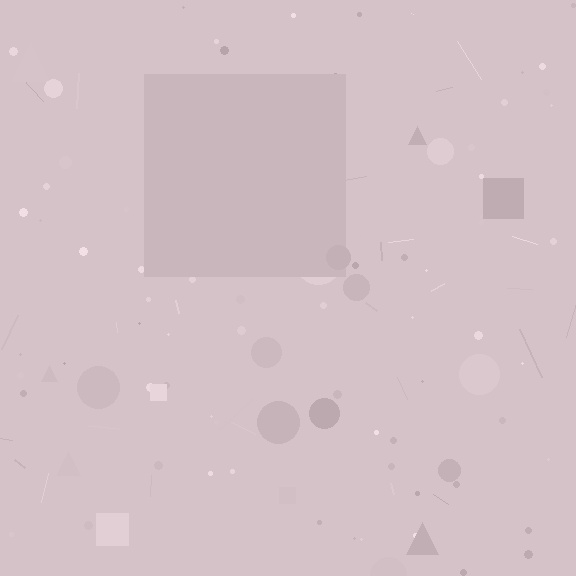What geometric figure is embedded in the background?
A square is embedded in the background.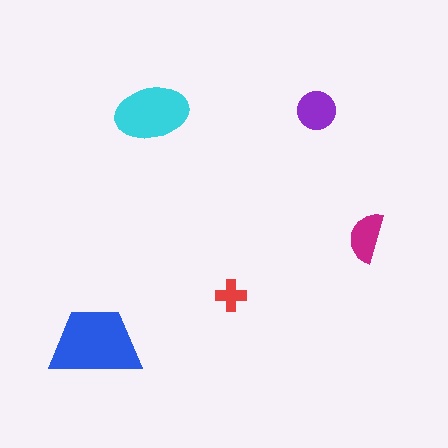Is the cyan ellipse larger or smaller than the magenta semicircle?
Larger.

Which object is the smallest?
The red cross.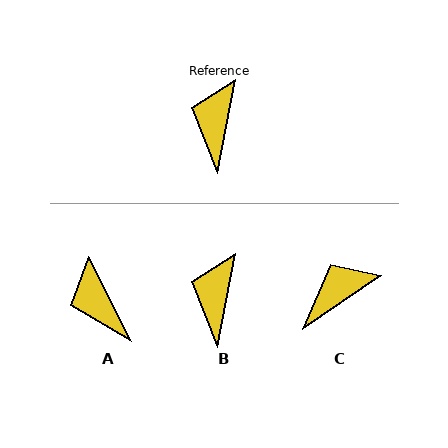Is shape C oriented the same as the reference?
No, it is off by about 45 degrees.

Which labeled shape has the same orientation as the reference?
B.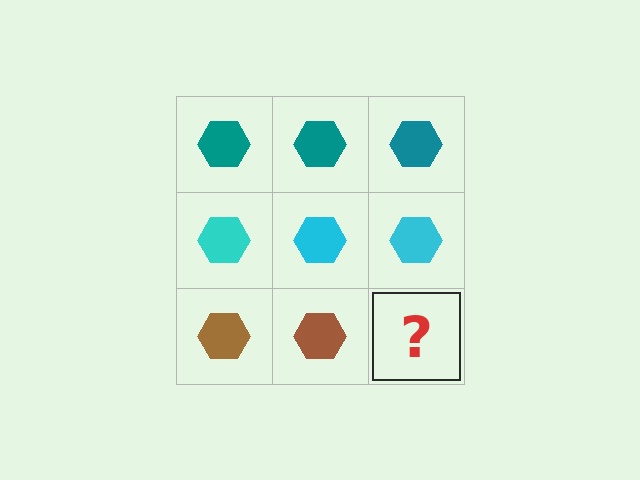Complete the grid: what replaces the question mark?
The question mark should be replaced with a brown hexagon.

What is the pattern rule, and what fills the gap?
The rule is that each row has a consistent color. The gap should be filled with a brown hexagon.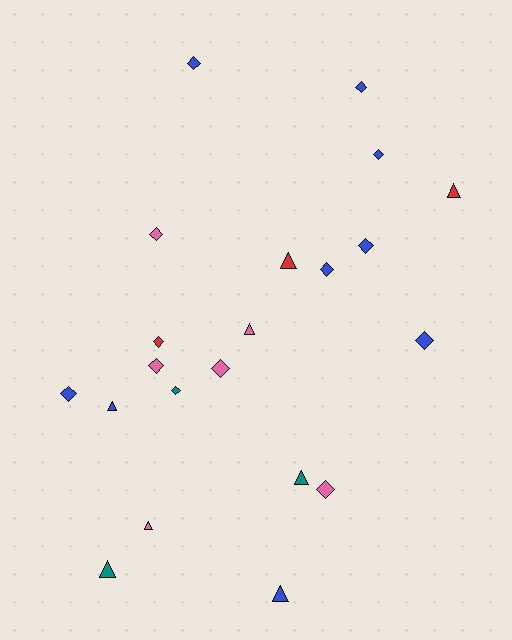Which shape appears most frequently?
Diamond, with 13 objects.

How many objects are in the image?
There are 21 objects.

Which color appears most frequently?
Blue, with 9 objects.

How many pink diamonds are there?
There are 4 pink diamonds.